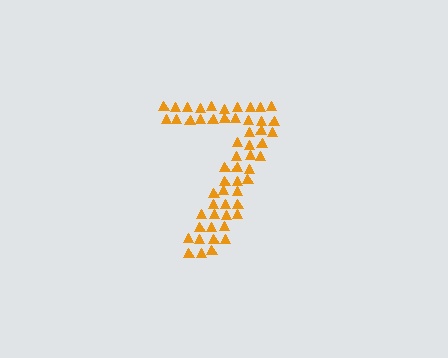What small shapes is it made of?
It is made of small triangles.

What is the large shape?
The large shape is the digit 7.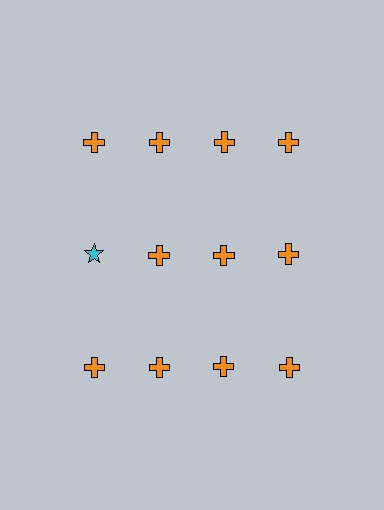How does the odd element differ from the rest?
It differs in both color (cyan instead of orange) and shape (star instead of cross).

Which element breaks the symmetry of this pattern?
The cyan star in the second row, leftmost column breaks the symmetry. All other shapes are orange crosses.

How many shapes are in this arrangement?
There are 12 shapes arranged in a grid pattern.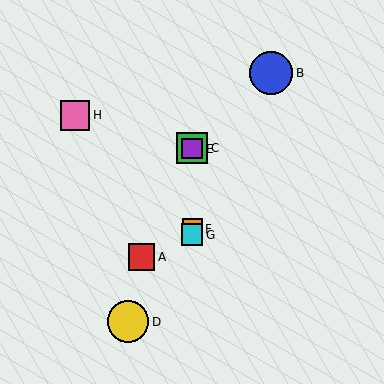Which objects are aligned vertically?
Objects C, E, F, G are aligned vertically.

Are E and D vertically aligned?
No, E is at x≈192 and D is at x≈128.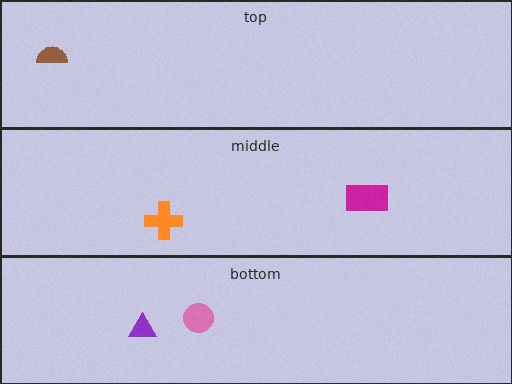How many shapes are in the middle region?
2.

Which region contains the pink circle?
The bottom region.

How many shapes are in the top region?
1.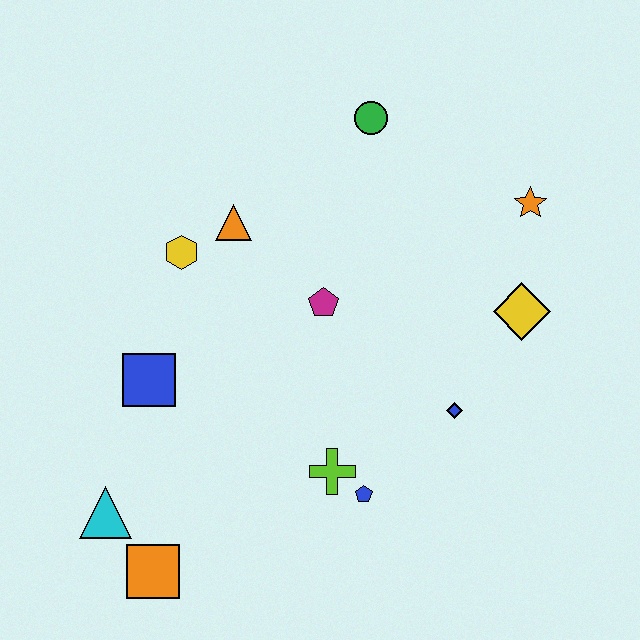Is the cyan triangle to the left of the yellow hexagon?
Yes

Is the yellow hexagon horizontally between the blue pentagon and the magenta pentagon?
No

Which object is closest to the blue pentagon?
The lime cross is closest to the blue pentagon.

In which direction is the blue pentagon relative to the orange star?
The blue pentagon is below the orange star.